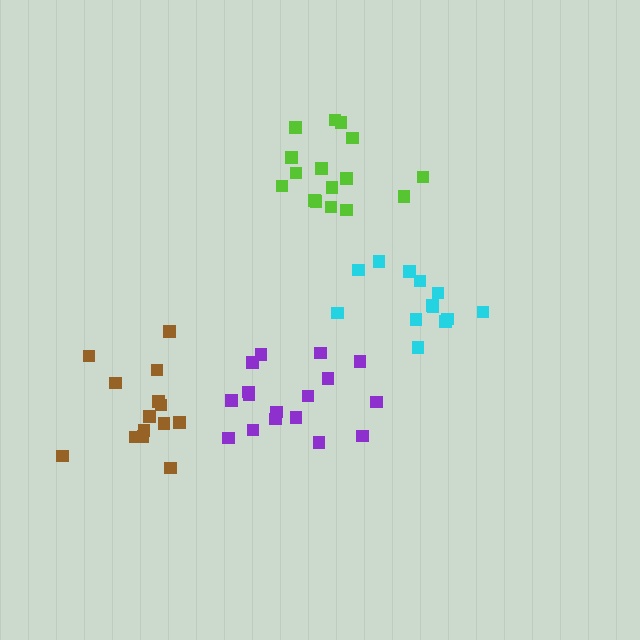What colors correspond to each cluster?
The clusters are colored: brown, purple, lime, cyan.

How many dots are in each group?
Group 1: 14 dots, Group 2: 17 dots, Group 3: 16 dots, Group 4: 13 dots (60 total).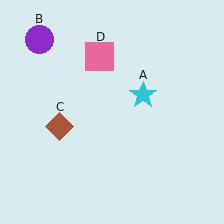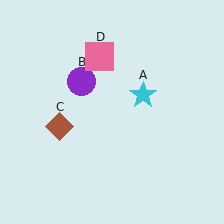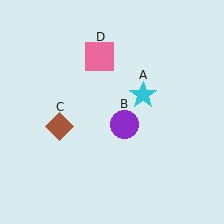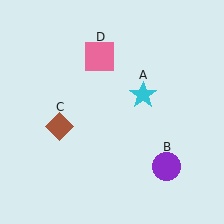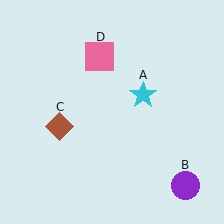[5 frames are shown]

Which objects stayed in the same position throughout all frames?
Cyan star (object A) and brown diamond (object C) and pink square (object D) remained stationary.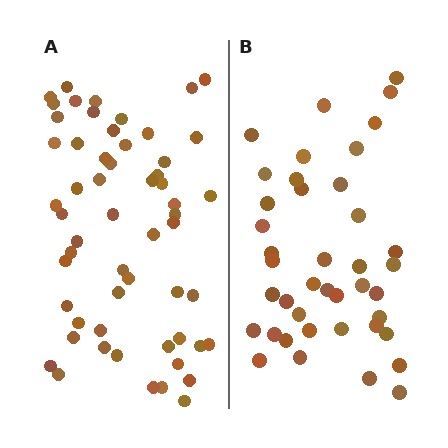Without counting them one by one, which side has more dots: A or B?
Region A (the left region) has more dots.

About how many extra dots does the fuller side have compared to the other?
Region A has approximately 15 more dots than region B.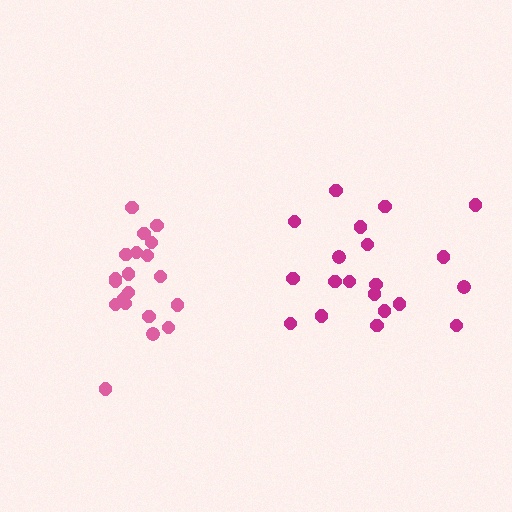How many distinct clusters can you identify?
There are 2 distinct clusters.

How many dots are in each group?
Group 1: 20 dots, Group 2: 20 dots (40 total).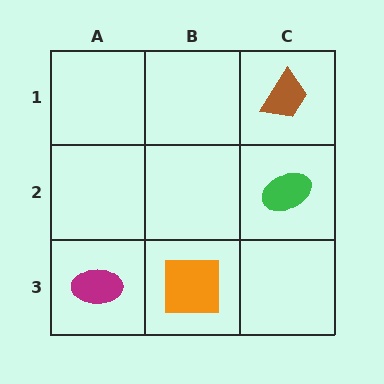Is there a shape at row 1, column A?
No, that cell is empty.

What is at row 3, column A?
A magenta ellipse.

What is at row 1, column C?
A brown trapezoid.